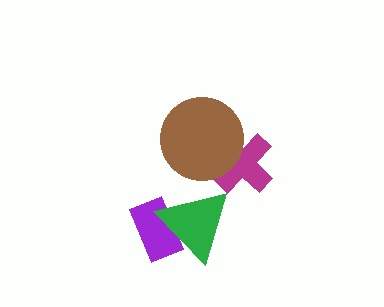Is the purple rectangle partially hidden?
Yes, it is partially covered by another shape.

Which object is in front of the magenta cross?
The brown circle is in front of the magenta cross.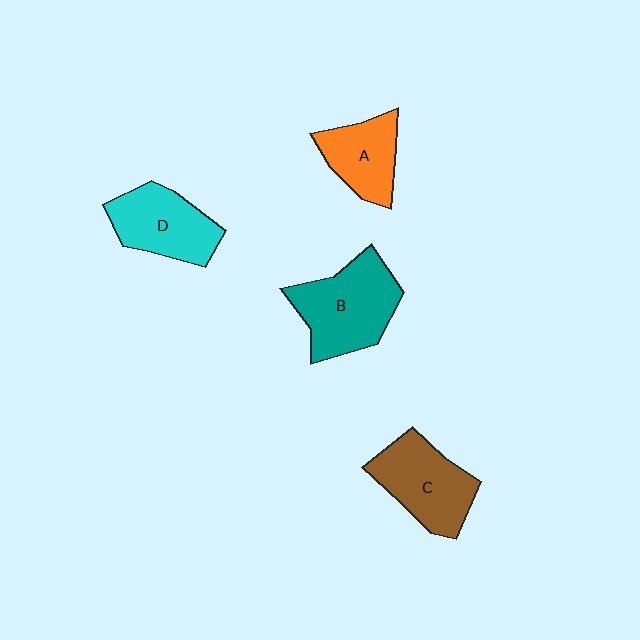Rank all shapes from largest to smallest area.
From largest to smallest: B (teal), C (brown), D (cyan), A (orange).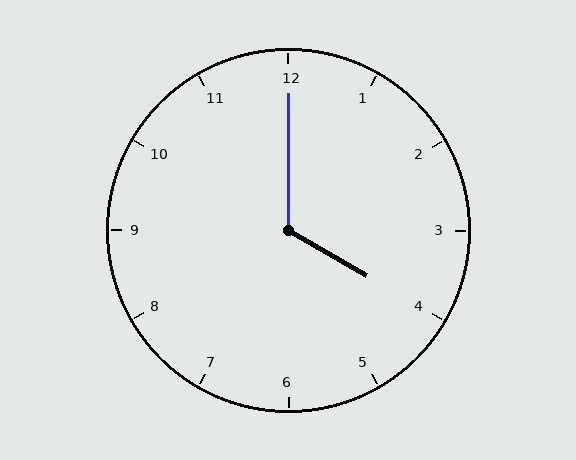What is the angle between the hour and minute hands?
Approximately 120 degrees.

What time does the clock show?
4:00.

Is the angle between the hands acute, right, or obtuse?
It is obtuse.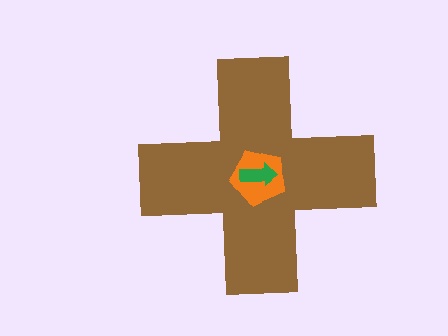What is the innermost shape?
The green arrow.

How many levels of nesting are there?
3.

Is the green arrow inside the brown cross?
Yes.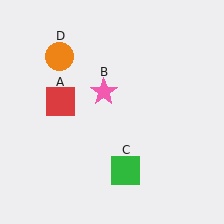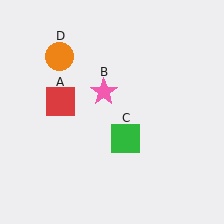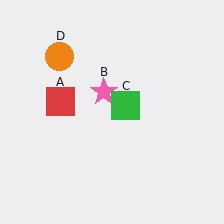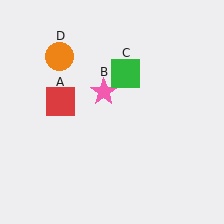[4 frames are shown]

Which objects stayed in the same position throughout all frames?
Red square (object A) and pink star (object B) and orange circle (object D) remained stationary.